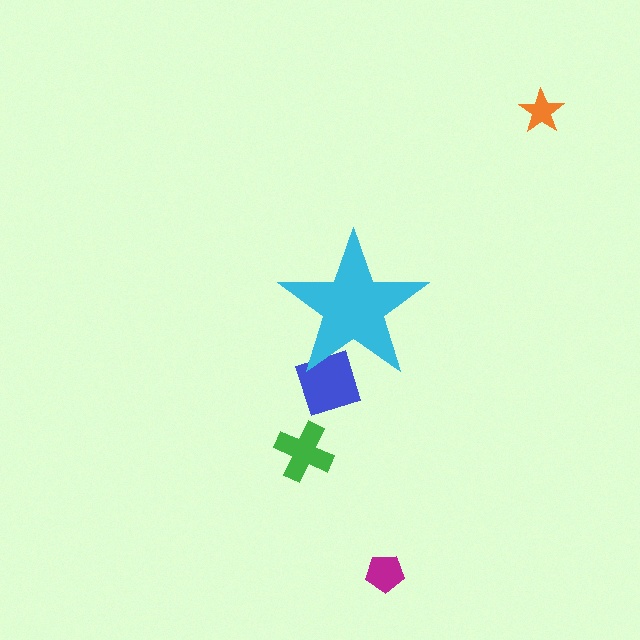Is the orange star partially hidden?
No, the orange star is fully visible.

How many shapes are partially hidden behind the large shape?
1 shape is partially hidden.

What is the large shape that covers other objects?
A cyan star.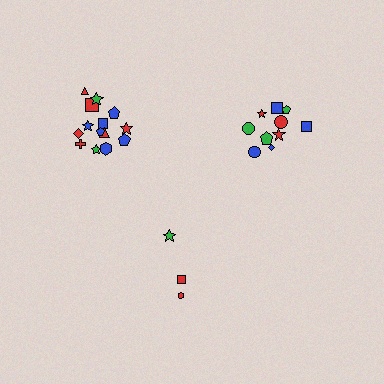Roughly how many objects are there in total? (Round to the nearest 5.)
Roughly 30 objects in total.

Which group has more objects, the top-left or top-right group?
The top-left group.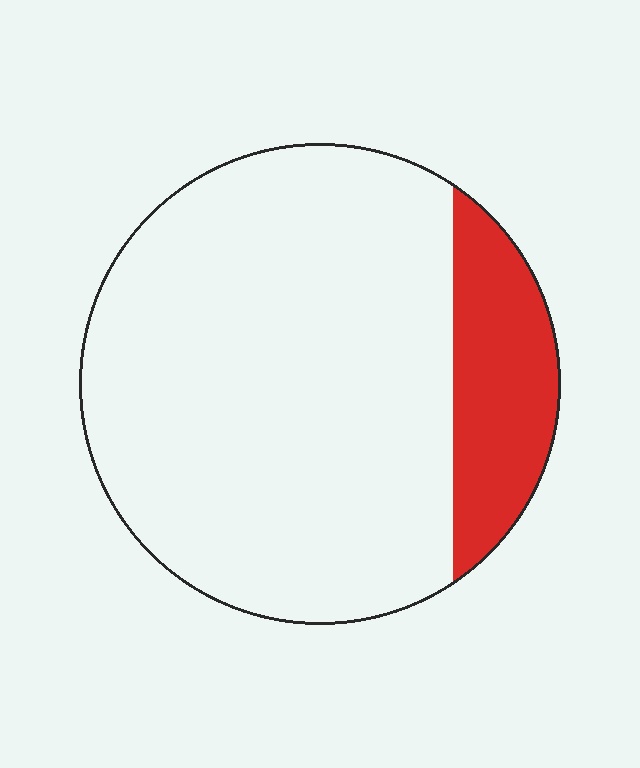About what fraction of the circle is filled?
About one sixth (1/6).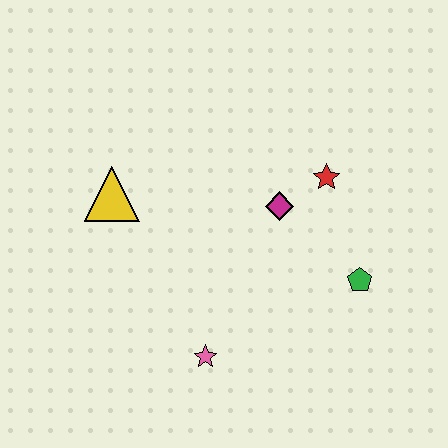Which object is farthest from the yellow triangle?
The green pentagon is farthest from the yellow triangle.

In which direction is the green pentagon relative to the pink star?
The green pentagon is to the right of the pink star.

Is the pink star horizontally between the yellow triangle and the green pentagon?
Yes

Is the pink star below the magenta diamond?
Yes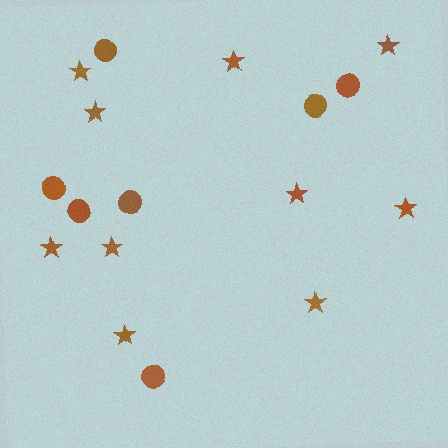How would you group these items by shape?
There are 2 groups: one group of stars (10) and one group of circles (7).